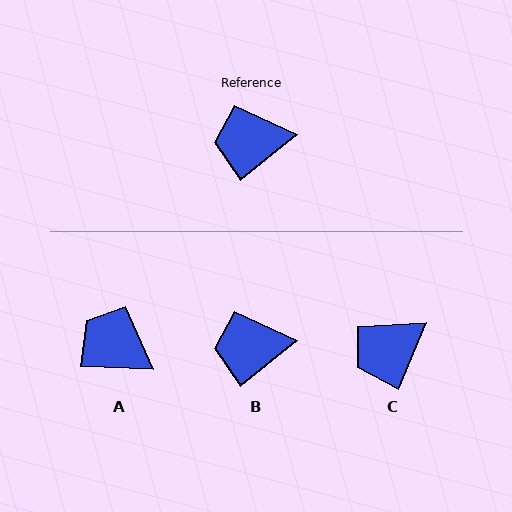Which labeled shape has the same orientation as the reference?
B.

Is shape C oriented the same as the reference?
No, it is off by about 28 degrees.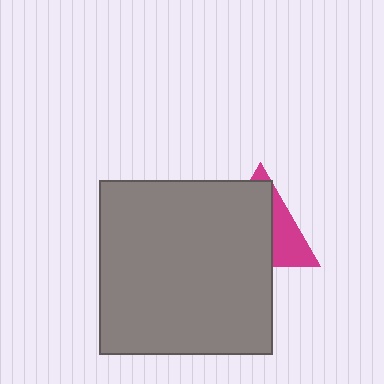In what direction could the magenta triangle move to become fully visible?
The magenta triangle could move toward the upper-right. That would shift it out from behind the gray square entirely.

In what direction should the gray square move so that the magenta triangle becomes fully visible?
The gray square should move toward the lower-left. That is the shortest direction to clear the overlap and leave the magenta triangle fully visible.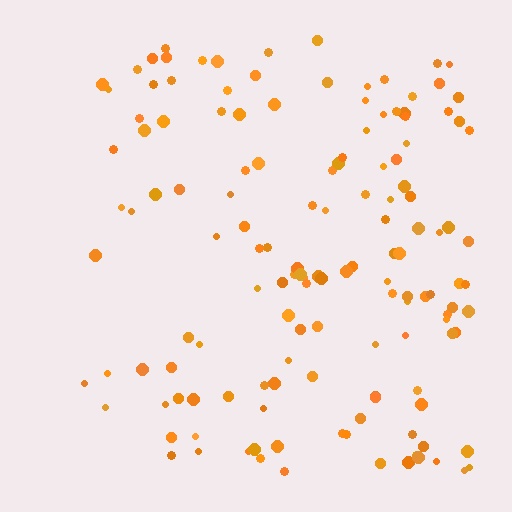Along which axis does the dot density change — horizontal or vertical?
Horizontal.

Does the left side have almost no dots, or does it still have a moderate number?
Still a moderate number, just noticeably fewer than the right.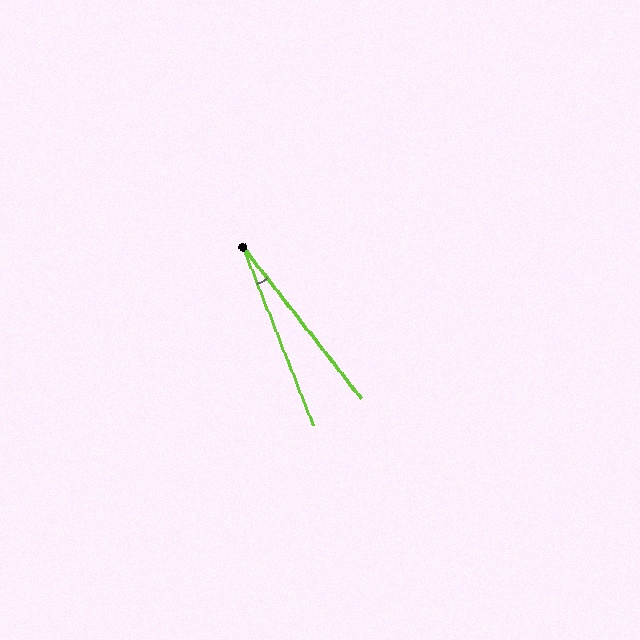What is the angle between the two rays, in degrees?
Approximately 17 degrees.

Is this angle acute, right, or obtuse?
It is acute.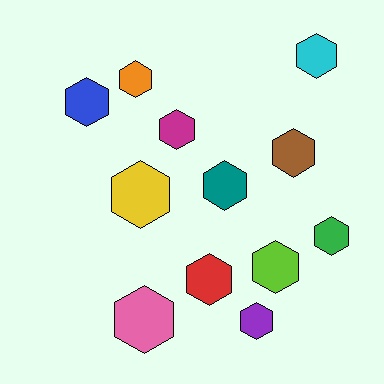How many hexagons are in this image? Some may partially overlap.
There are 12 hexagons.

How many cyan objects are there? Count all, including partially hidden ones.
There is 1 cyan object.